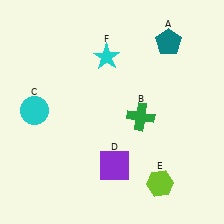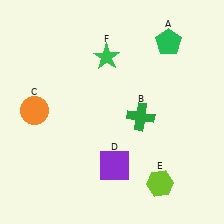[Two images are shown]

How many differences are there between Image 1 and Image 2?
There are 3 differences between the two images.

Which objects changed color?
A changed from teal to green. C changed from cyan to orange. F changed from cyan to green.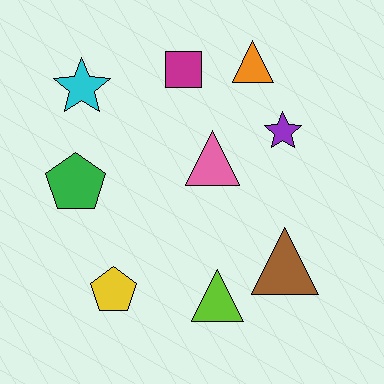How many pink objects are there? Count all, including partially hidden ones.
There is 1 pink object.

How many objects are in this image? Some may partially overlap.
There are 9 objects.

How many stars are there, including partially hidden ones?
There are 2 stars.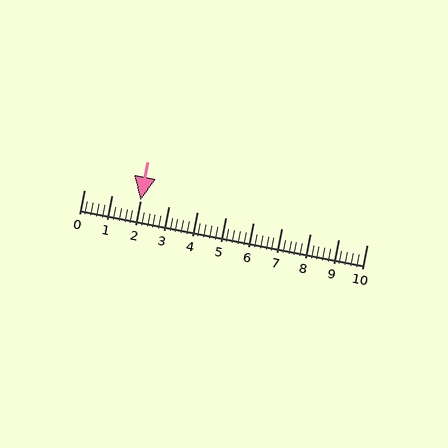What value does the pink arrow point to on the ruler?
The pink arrow points to approximately 2.0.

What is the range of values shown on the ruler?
The ruler shows values from 0 to 10.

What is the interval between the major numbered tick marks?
The major tick marks are spaced 1 units apart.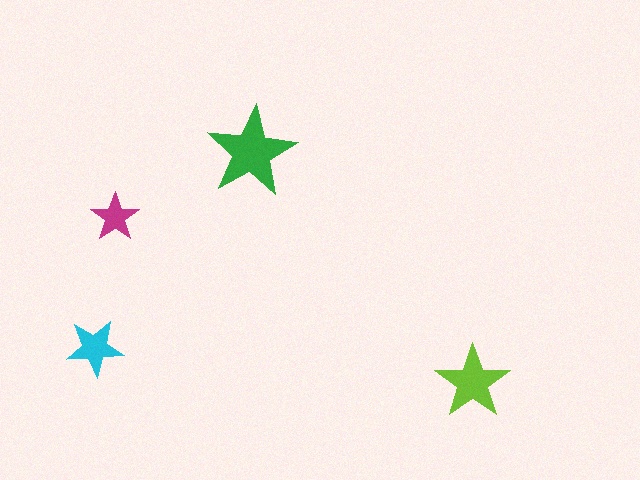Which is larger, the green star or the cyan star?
The green one.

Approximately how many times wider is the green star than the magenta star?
About 2 times wider.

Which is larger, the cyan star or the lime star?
The lime one.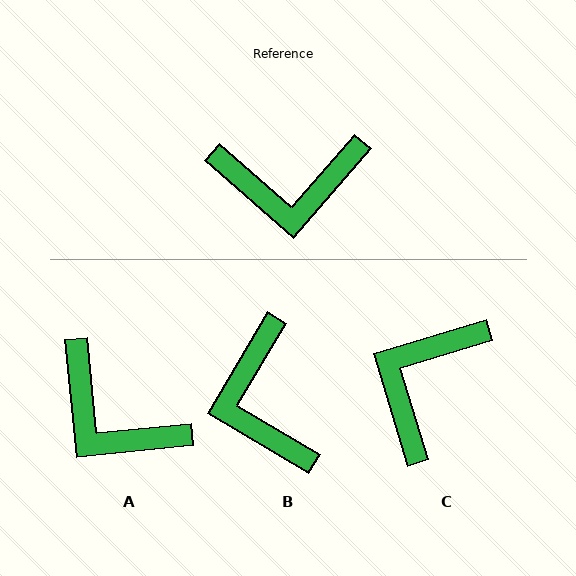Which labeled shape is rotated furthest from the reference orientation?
C, about 122 degrees away.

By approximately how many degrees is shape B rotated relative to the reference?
Approximately 80 degrees clockwise.